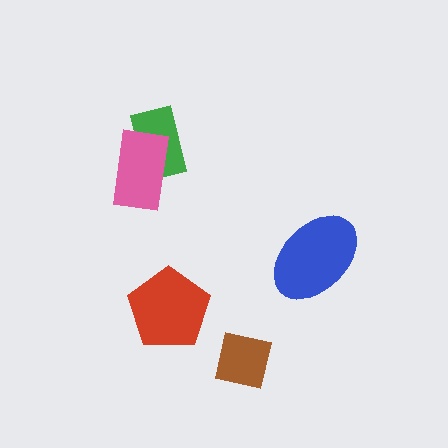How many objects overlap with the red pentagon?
0 objects overlap with the red pentagon.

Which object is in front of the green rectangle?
The pink rectangle is in front of the green rectangle.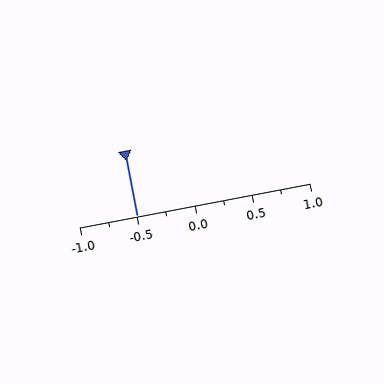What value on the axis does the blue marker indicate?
The marker indicates approximately -0.5.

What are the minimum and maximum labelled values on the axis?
The axis runs from -1.0 to 1.0.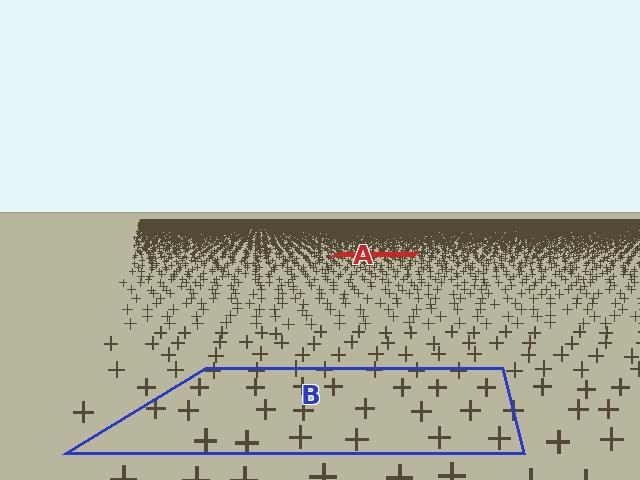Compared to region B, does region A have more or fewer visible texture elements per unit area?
Region A has more texture elements per unit area — they are packed more densely because it is farther away.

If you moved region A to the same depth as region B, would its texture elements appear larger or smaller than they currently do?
They would appear larger. At a closer depth, the same texture elements are projected at a bigger on-screen size.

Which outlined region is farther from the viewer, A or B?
Region A is farther from the viewer — the texture elements inside it appear smaller and more densely packed.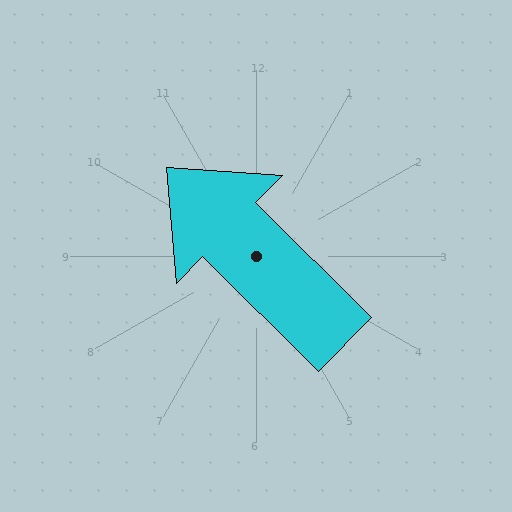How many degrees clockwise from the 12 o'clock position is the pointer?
Approximately 315 degrees.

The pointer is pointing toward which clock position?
Roughly 10 o'clock.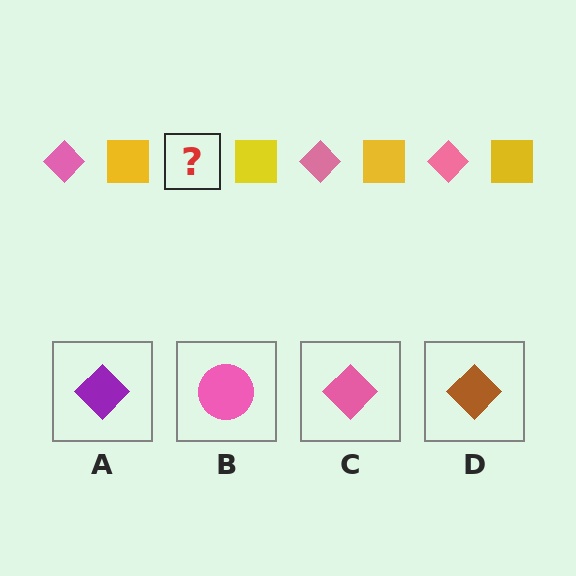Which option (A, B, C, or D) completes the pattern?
C.